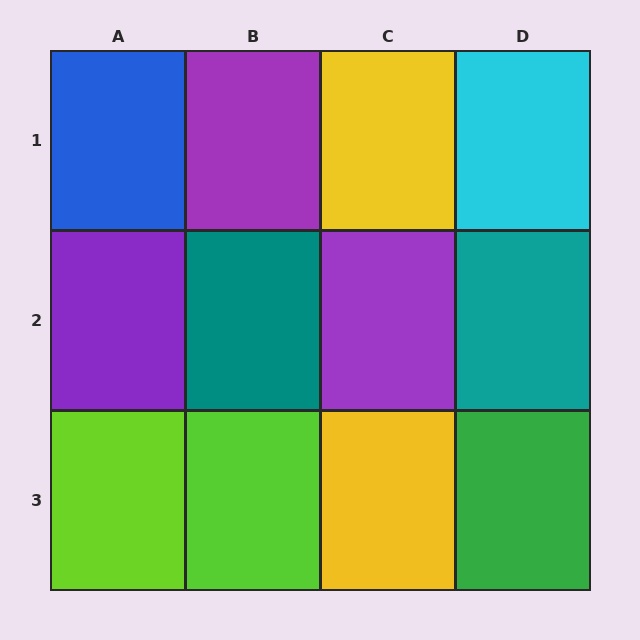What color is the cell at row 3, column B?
Lime.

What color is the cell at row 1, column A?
Blue.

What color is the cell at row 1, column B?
Purple.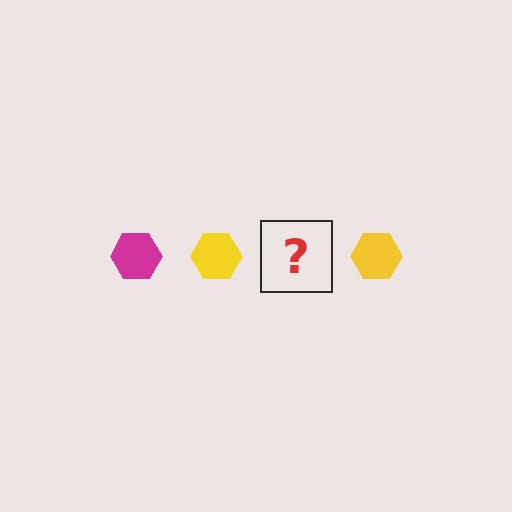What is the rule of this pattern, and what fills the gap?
The rule is that the pattern cycles through magenta, yellow hexagons. The gap should be filled with a magenta hexagon.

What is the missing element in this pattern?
The missing element is a magenta hexagon.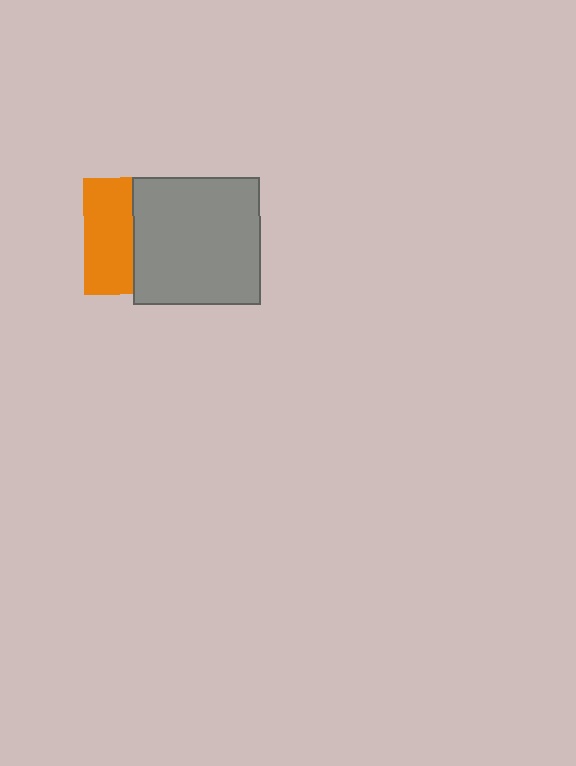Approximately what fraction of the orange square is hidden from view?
Roughly 57% of the orange square is hidden behind the gray square.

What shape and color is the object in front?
The object in front is a gray square.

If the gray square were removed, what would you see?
You would see the complete orange square.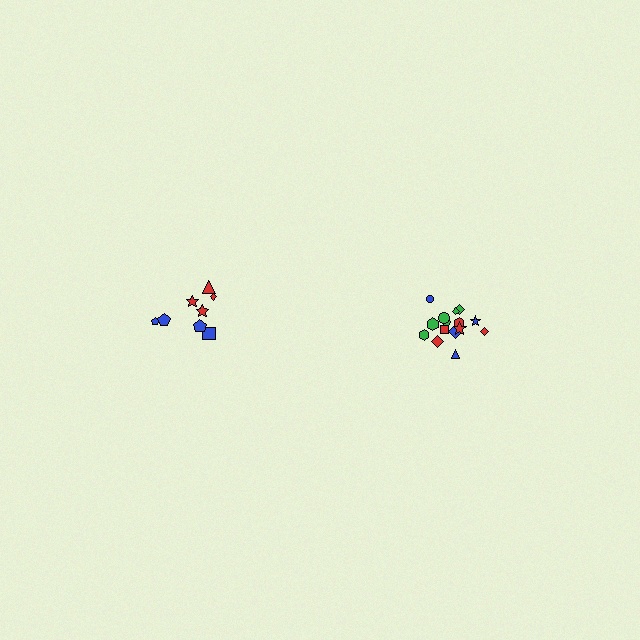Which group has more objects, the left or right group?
The right group.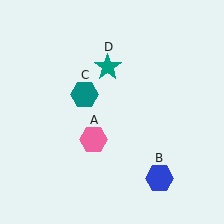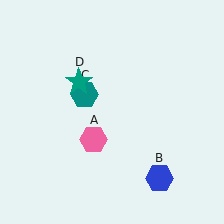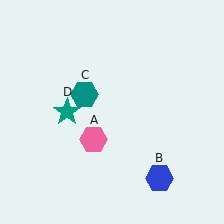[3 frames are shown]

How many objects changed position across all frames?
1 object changed position: teal star (object D).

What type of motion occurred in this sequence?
The teal star (object D) rotated counterclockwise around the center of the scene.